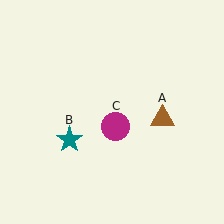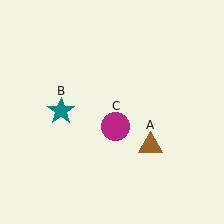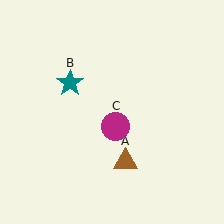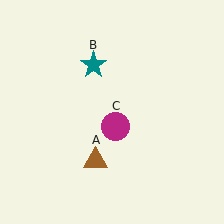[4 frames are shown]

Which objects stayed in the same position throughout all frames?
Magenta circle (object C) remained stationary.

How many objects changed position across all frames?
2 objects changed position: brown triangle (object A), teal star (object B).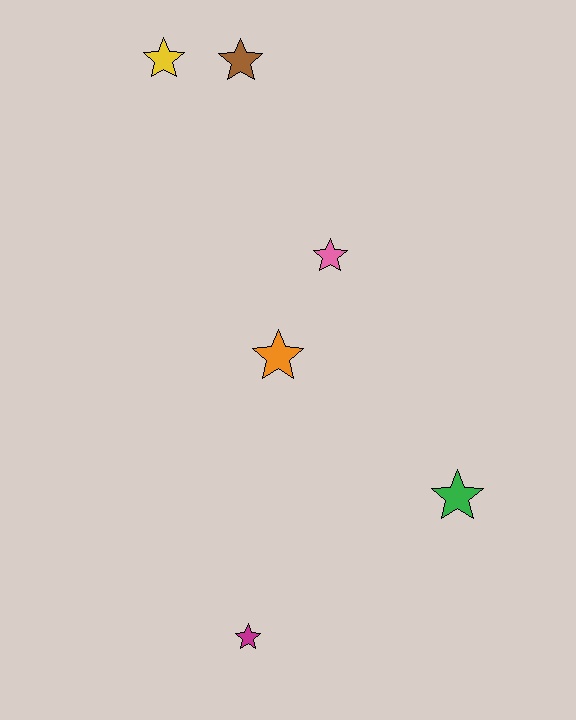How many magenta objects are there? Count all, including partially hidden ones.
There is 1 magenta object.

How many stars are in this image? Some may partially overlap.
There are 6 stars.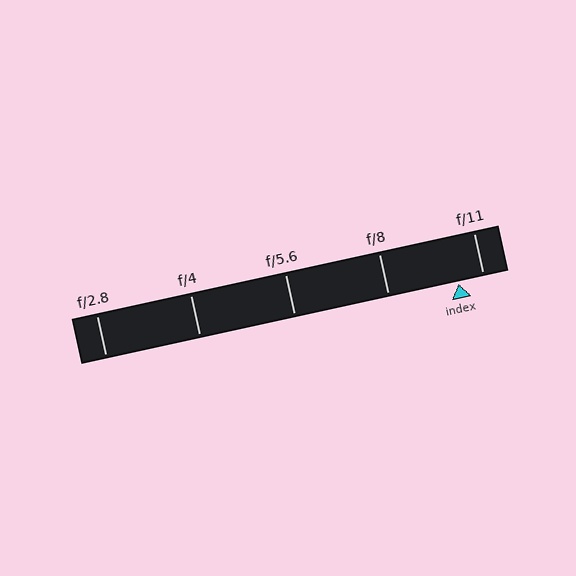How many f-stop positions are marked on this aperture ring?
There are 5 f-stop positions marked.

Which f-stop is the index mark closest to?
The index mark is closest to f/11.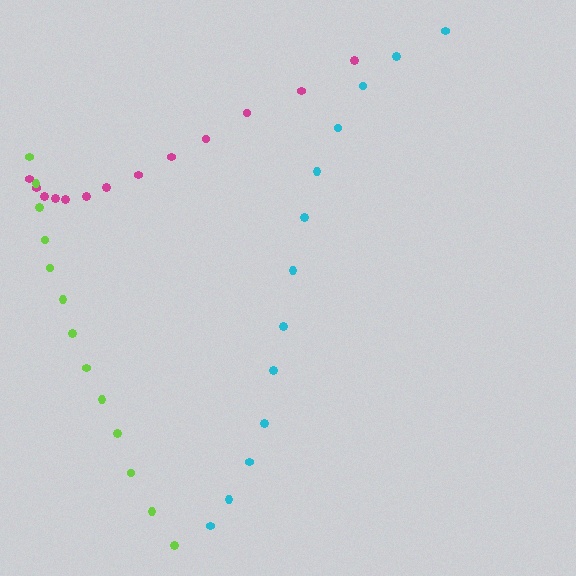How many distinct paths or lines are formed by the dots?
There are 3 distinct paths.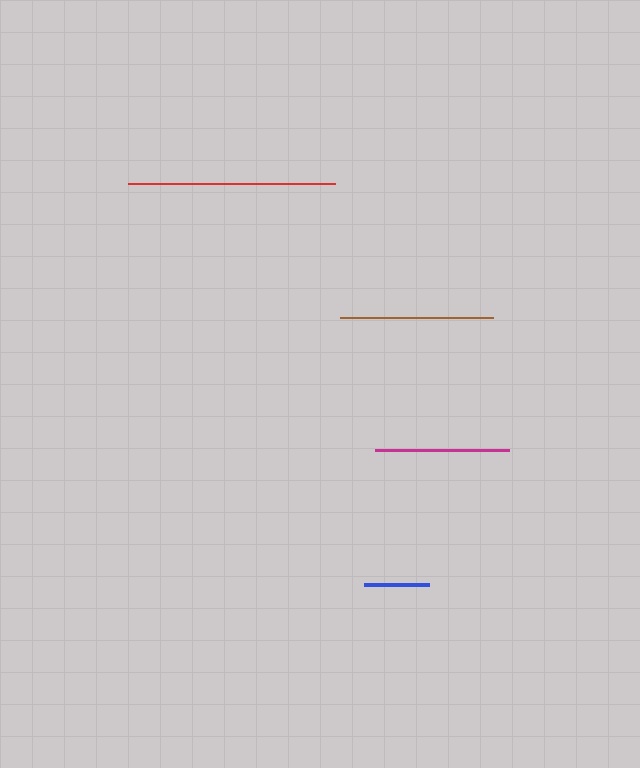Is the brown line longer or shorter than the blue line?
The brown line is longer than the blue line.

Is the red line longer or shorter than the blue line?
The red line is longer than the blue line.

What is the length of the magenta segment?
The magenta segment is approximately 134 pixels long.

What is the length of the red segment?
The red segment is approximately 207 pixels long.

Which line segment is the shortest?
The blue line is the shortest at approximately 66 pixels.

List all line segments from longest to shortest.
From longest to shortest: red, brown, magenta, blue.